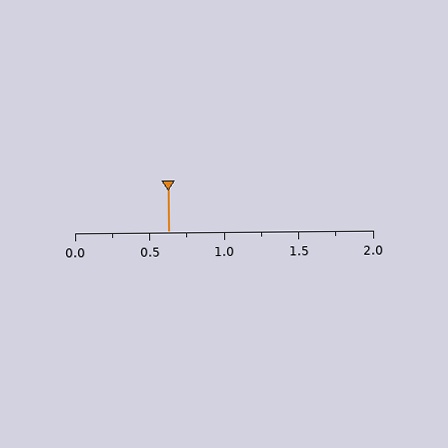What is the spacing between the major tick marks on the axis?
The major ticks are spaced 0.5 apart.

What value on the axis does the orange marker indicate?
The marker indicates approximately 0.62.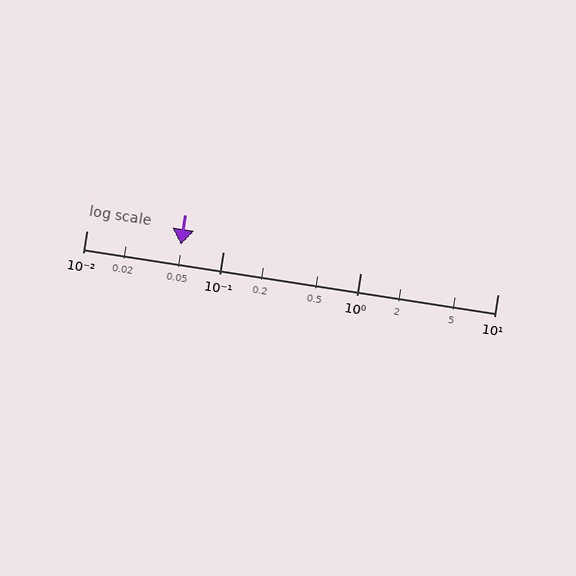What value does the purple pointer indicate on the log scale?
The pointer indicates approximately 0.049.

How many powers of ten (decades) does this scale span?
The scale spans 3 decades, from 0.01 to 10.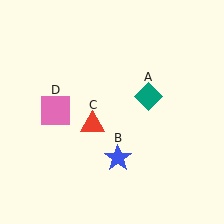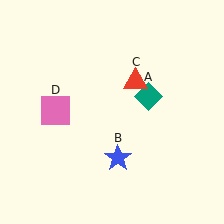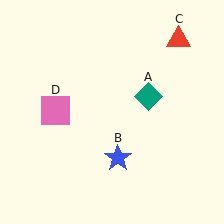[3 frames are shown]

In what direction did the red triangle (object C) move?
The red triangle (object C) moved up and to the right.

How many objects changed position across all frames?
1 object changed position: red triangle (object C).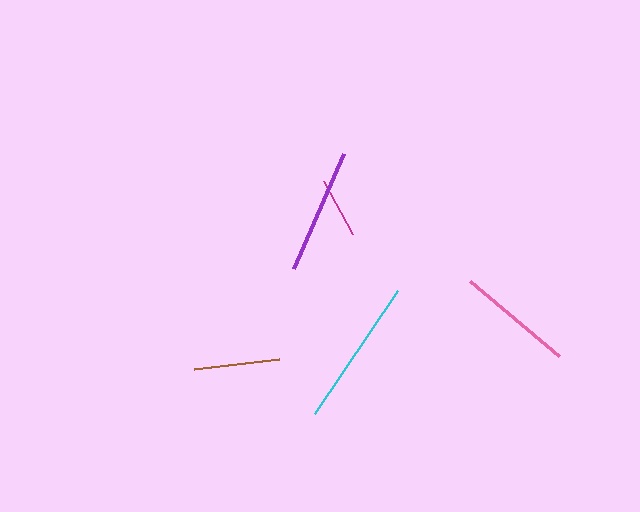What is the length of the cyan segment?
The cyan segment is approximately 148 pixels long.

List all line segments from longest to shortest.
From longest to shortest: cyan, purple, pink, brown, magenta.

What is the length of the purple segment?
The purple segment is approximately 125 pixels long.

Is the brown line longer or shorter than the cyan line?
The cyan line is longer than the brown line.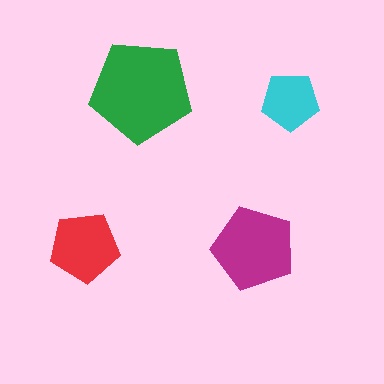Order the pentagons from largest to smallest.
the green one, the magenta one, the red one, the cyan one.